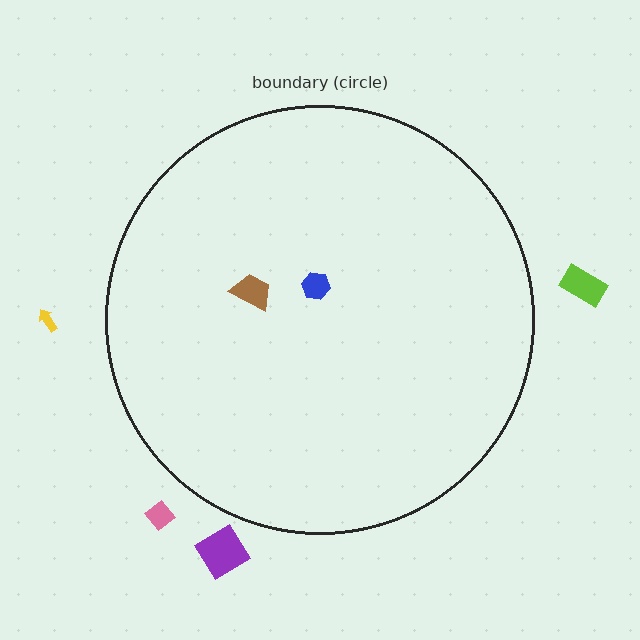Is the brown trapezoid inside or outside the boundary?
Inside.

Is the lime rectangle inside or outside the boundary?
Outside.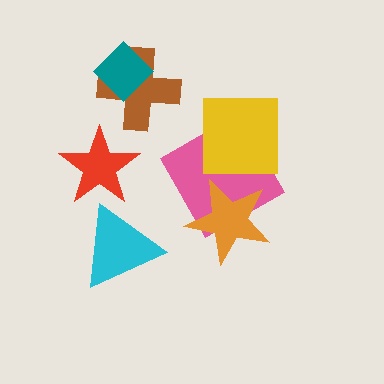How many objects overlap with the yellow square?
1 object overlaps with the yellow square.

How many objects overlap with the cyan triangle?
0 objects overlap with the cyan triangle.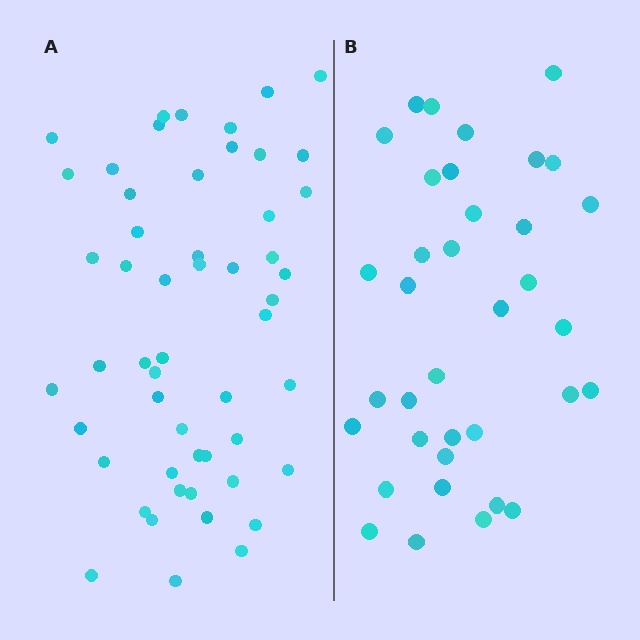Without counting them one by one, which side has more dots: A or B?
Region A (the left region) has more dots.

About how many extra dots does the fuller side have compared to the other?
Region A has approximately 15 more dots than region B.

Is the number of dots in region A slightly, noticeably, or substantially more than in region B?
Region A has substantially more. The ratio is roughly 1.5 to 1.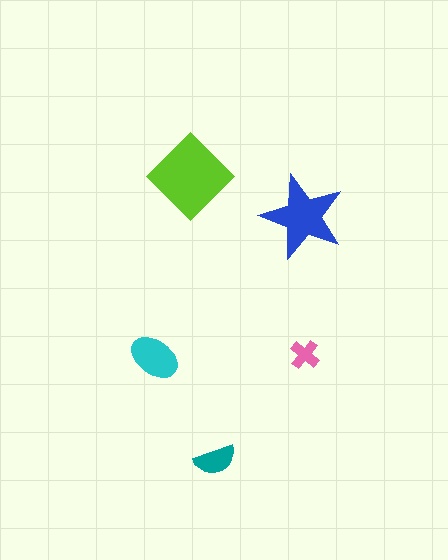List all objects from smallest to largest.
The pink cross, the teal semicircle, the cyan ellipse, the blue star, the lime diamond.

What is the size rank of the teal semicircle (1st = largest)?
4th.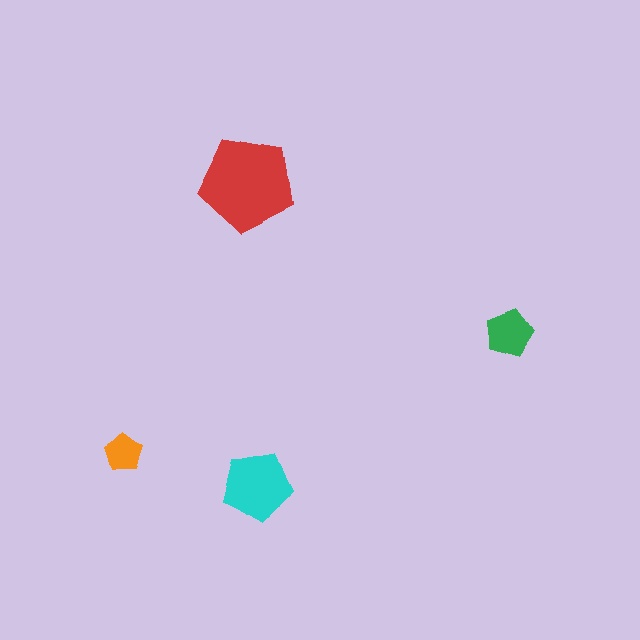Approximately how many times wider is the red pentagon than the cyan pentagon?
About 1.5 times wider.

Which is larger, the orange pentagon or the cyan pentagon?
The cyan one.